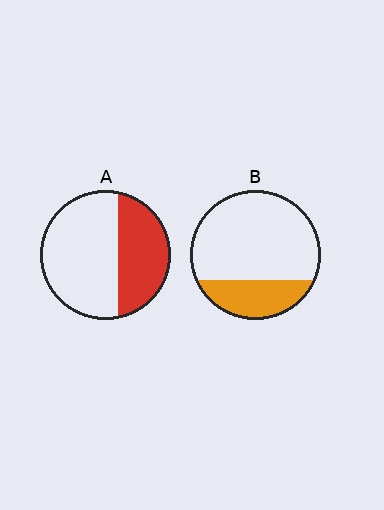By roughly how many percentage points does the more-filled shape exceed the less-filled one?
By roughly 10 percentage points (A over B).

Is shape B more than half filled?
No.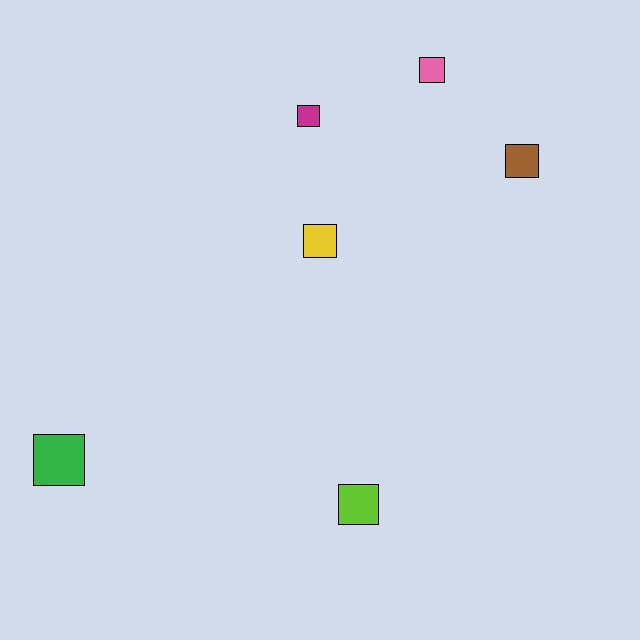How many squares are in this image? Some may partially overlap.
There are 6 squares.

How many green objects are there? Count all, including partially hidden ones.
There is 1 green object.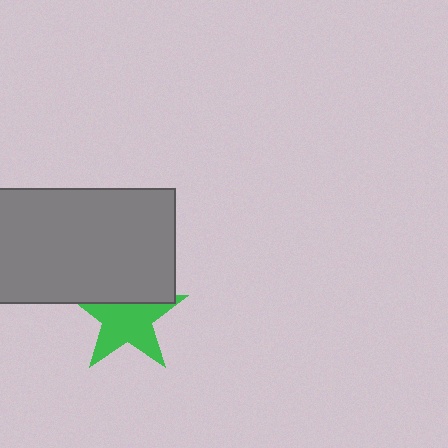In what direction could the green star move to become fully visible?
The green star could move down. That would shift it out from behind the gray rectangle entirely.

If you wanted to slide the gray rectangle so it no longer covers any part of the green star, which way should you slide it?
Slide it up — that is the most direct way to separate the two shapes.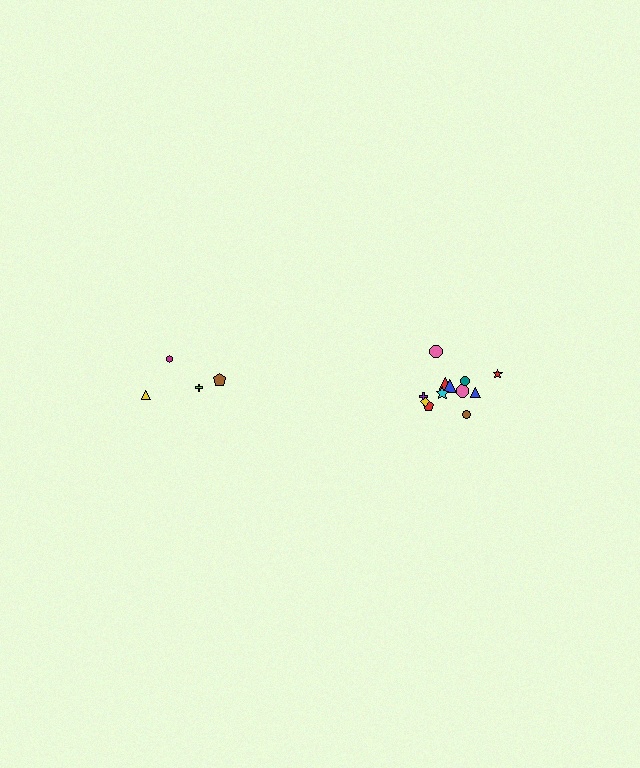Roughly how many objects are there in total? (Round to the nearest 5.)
Roughly 15 objects in total.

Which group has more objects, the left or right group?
The right group.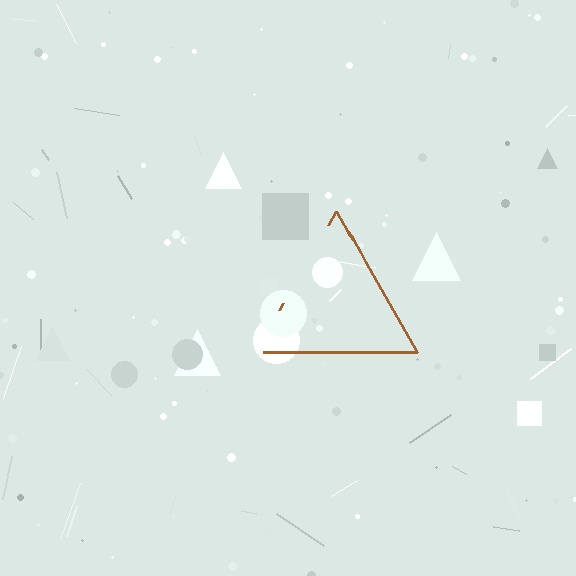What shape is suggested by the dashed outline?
The dashed outline suggests a triangle.